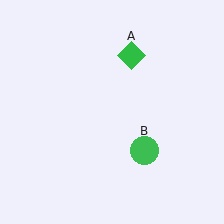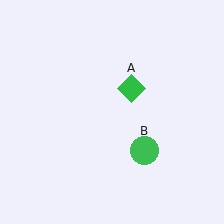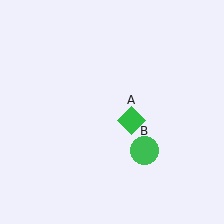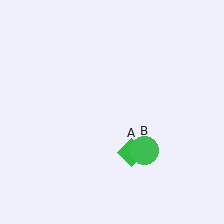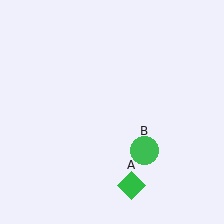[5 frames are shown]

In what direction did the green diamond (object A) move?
The green diamond (object A) moved down.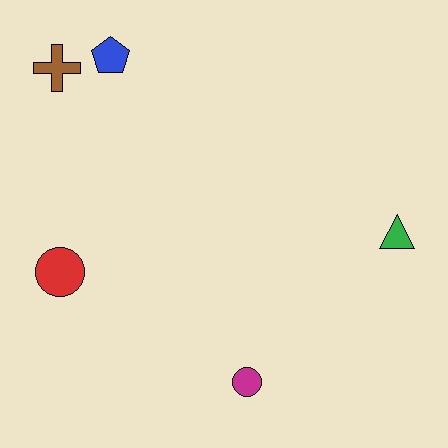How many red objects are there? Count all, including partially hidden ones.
There is 1 red object.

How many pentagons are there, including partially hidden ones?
There is 1 pentagon.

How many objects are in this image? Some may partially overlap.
There are 5 objects.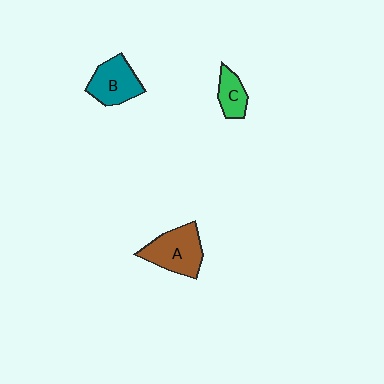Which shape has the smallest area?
Shape C (green).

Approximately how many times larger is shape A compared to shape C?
Approximately 1.9 times.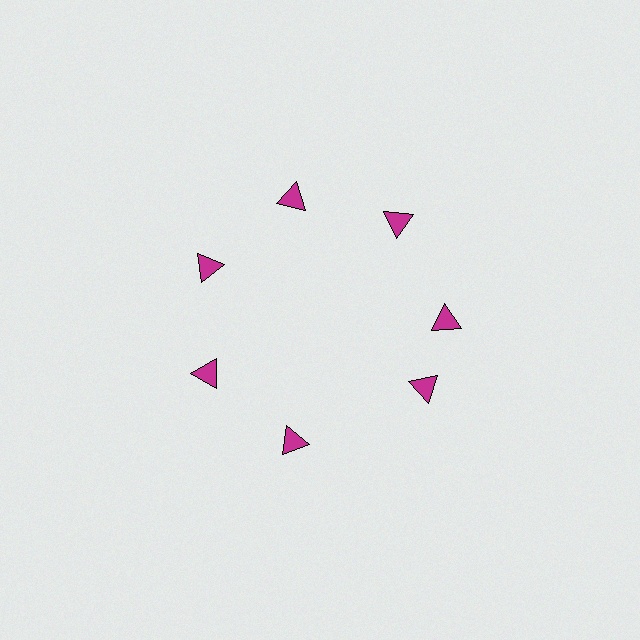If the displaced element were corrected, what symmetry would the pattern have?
It would have 7-fold rotational symmetry — the pattern would map onto itself every 51 degrees.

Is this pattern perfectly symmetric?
No. The 7 magenta triangles are arranged in a ring, but one element near the 5 o'clock position is rotated out of alignment along the ring, breaking the 7-fold rotational symmetry.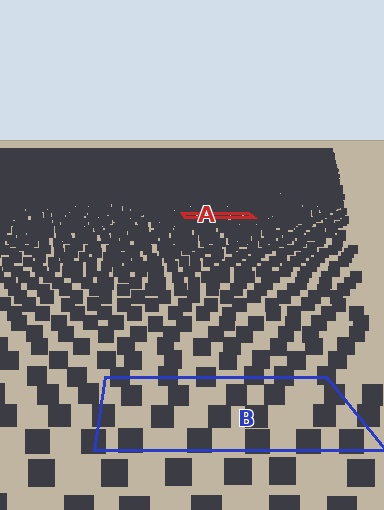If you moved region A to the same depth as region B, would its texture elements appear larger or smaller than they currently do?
They would appear larger. At a closer depth, the same texture elements are projected at a bigger on-screen size.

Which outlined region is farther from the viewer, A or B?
Region A is farther from the viewer — the texture elements inside it appear smaller and more densely packed.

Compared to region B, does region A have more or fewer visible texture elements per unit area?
Region A has more texture elements per unit area — they are packed more densely because it is farther away.